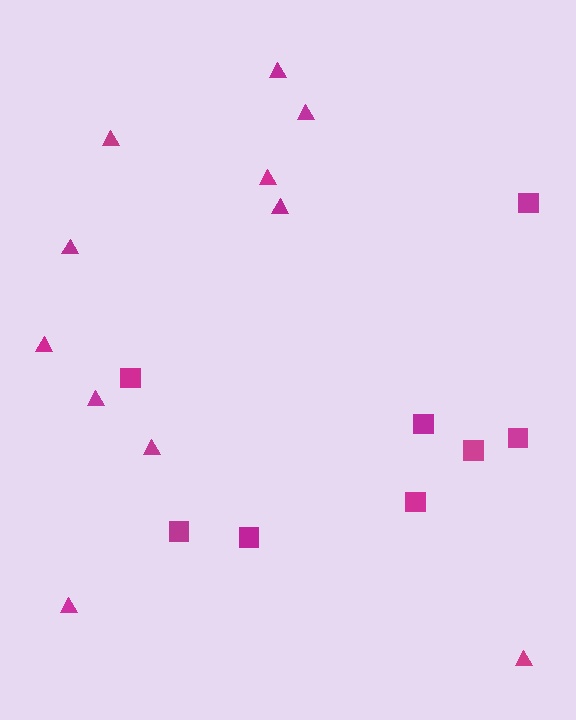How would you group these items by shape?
There are 2 groups: one group of squares (8) and one group of triangles (11).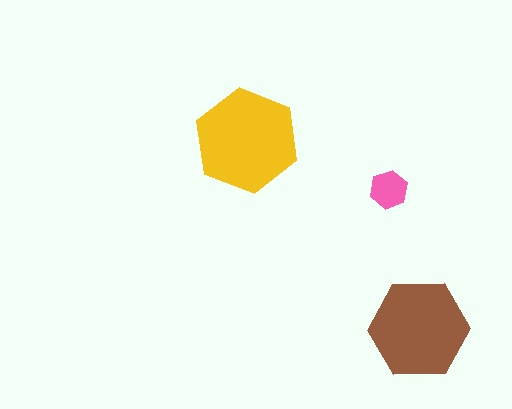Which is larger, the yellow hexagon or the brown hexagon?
The yellow one.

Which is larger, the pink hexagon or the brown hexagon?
The brown one.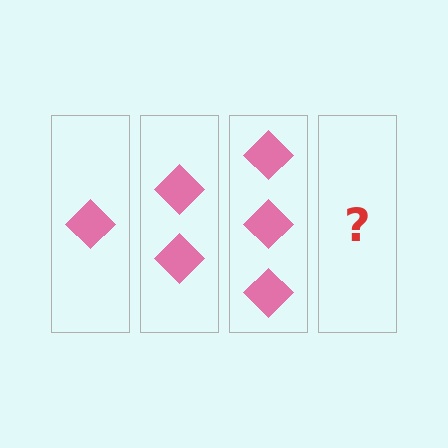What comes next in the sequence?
The next element should be 4 diamonds.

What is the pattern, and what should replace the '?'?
The pattern is that each step adds one more diamond. The '?' should be 4 diamonds.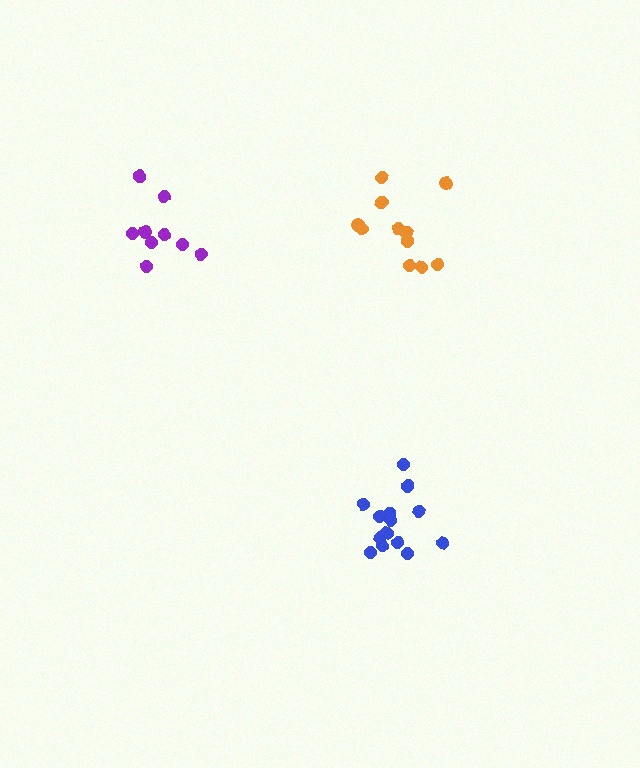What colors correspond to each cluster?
The clusters are colored: purple, orange, blue.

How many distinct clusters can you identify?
There are 3 distinct clusters.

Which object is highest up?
The orange cluster is topmost.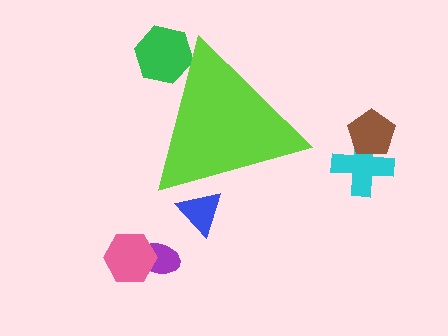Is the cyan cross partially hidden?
No, the cyan cross is fully visible.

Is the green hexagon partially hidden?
Yes, the green hexagon is partially hidden behind the lime triangle.